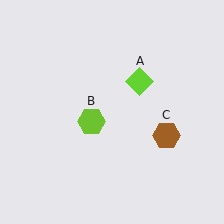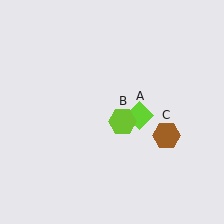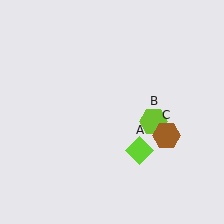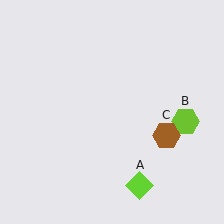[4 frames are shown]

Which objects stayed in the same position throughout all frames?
Brown hexagon (object C) remained stationary.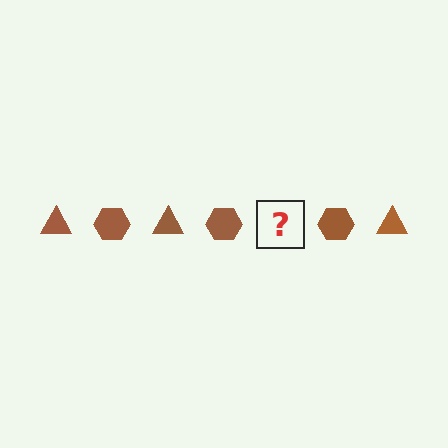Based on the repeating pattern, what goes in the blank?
The blank should be a brown triangle.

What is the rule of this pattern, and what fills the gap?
The rule is that the pattern cycles through triangle, hexagon shapes in brown. The gap should be filled with a brown triangle.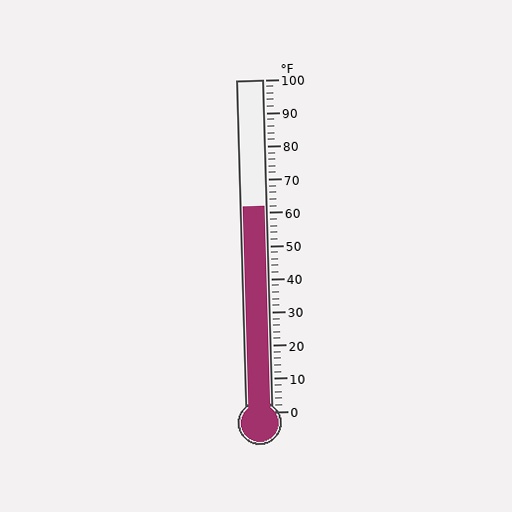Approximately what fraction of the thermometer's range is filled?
The thermometer is filled to approximately 60% of its range.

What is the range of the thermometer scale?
The thermometer scale ranges from 0°F to 100°F.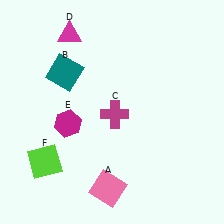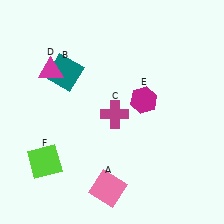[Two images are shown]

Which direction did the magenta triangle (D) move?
The magenta triangle (D) moved down.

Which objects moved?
The objects that moved are: the magenta triangle (D), the magenta hexagon (E).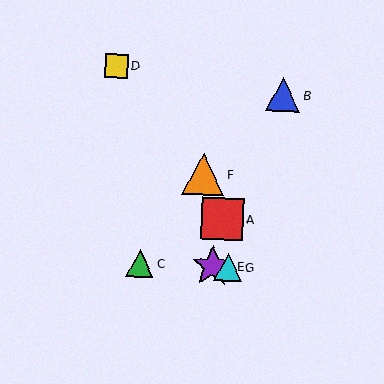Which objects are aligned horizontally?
Objects C, E, G are aligned horizontally.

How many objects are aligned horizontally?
3 objects (C, E, G) are aligned horizontally.